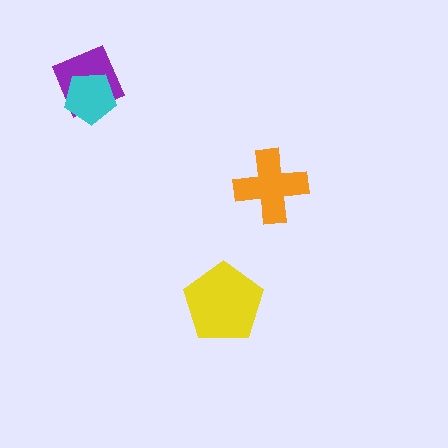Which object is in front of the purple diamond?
The cyan pentagon is in front of the purple diamond.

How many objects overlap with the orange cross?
0 objects overlap with the orange cross.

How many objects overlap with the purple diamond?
1 object overlaps with the purple diamond.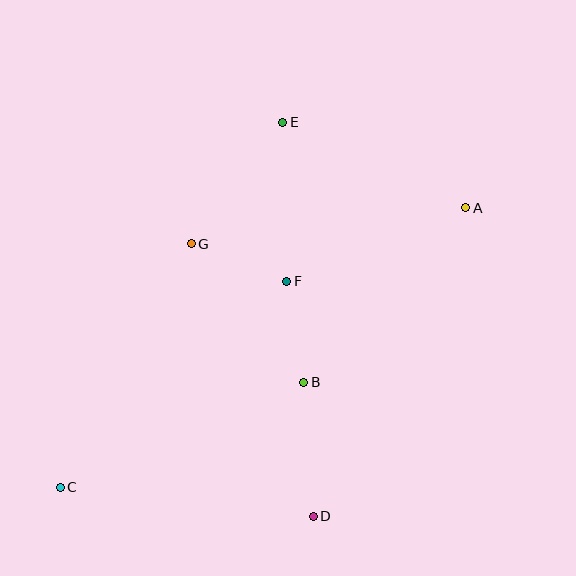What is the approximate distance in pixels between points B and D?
The distance between B and D is approximately 134 pixels.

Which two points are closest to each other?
Points F and G are closest to each other.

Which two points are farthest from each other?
Points A and C are farthest from each other.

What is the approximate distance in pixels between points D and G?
The distance between D and G is approximately 299 pixels.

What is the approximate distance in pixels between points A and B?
The distance between A and B is approximately 238 pixels.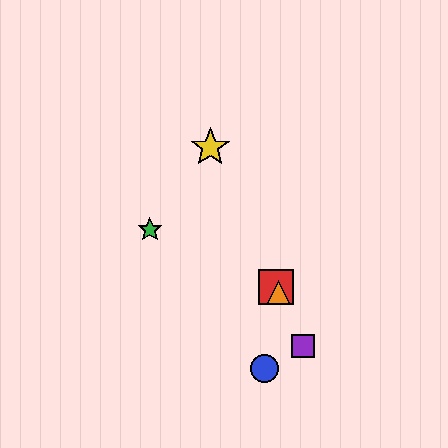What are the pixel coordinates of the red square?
The red square is at (276, 287).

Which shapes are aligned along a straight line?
The red square, the yellow star, the purple square, the orange triangle are aligned along a straight line.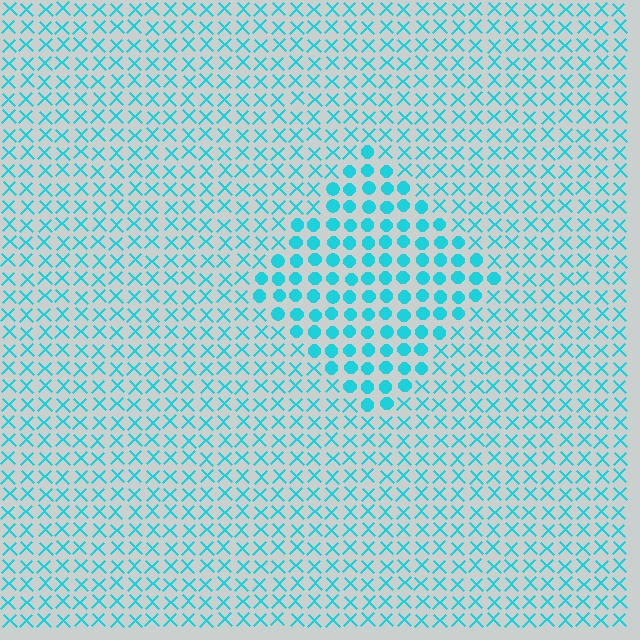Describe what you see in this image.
The image is filled with small cyan elements arranged in a uniform grid. A diamond-shaped region contains circles, while the surrounding area contains X marks. The boundary is defined purely by the change in element shape.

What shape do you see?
I see a diamond.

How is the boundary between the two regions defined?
The boundary is defined by a change in element shape: circles inside vs. X marks outside. All elements share the same color and spacing.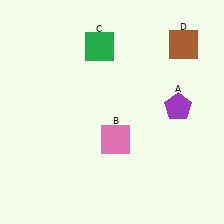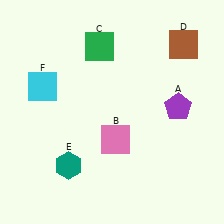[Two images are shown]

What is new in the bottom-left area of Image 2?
A teal hexagon (E) was added in the bottom-left area of Image 2.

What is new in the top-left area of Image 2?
A cyan square (F) was added in the top-left area of Image 2.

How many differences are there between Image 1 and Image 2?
There are 2 differences between the two images.